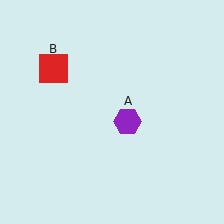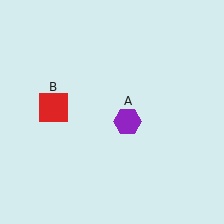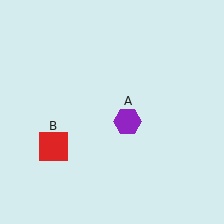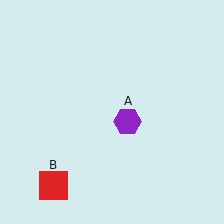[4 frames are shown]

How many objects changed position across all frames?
1 object changed position: red square (object B).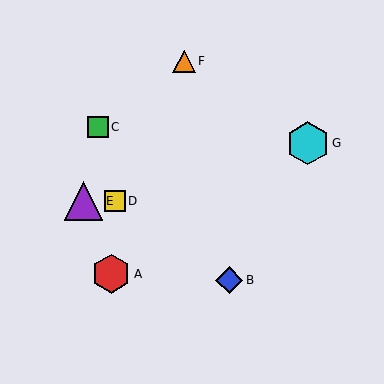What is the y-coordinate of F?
Object F is at y≈61.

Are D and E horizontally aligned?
Yes, both are at y≈201.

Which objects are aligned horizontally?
Objects D, E are aligned horizontally.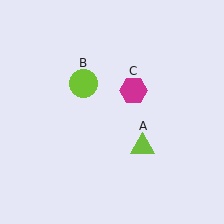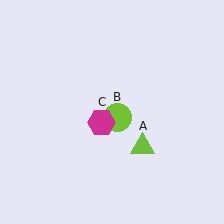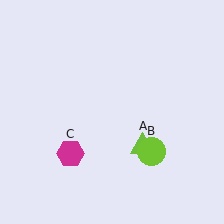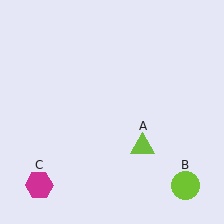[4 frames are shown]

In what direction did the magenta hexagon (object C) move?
The magenta hexagon (object C) moved down and to the left.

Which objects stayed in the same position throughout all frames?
Lime triangle (object A) remained stationary.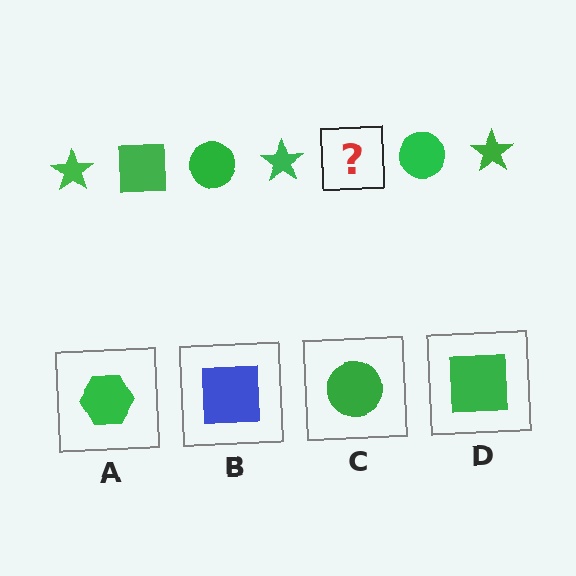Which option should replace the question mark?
Option D.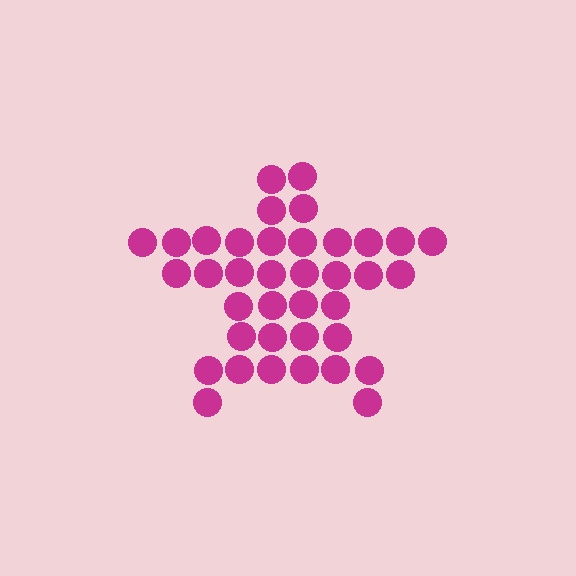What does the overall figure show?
The overall figure shows a star.